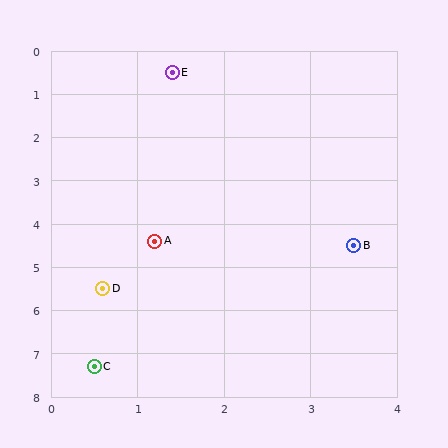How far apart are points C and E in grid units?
Points C and E are about 6.9 grid units apart.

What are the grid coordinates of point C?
Point C is at approximately (0.5, 7.3).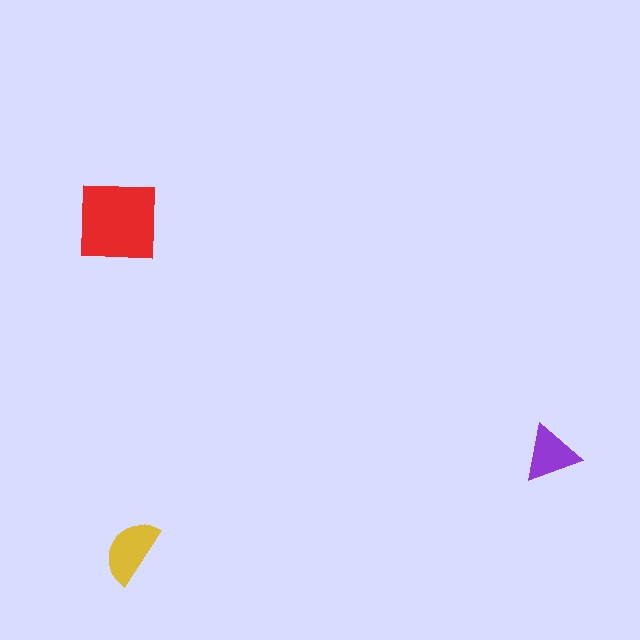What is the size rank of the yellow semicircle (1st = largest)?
2nd.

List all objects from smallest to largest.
The purple triangle, the yellow semicircle, the red square.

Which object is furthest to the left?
The red square is leftmost.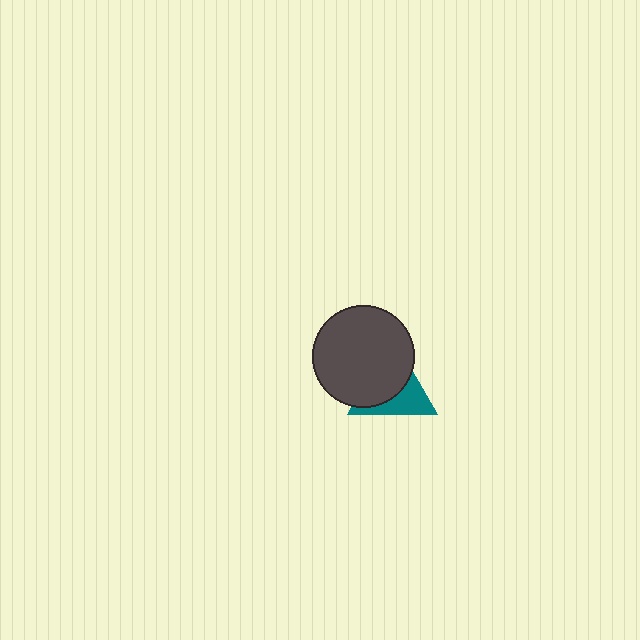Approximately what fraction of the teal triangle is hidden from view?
Roughly 58% of the teal triangle is hidden behind the dark gray circle.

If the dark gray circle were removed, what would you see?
You would see the complete teal triangle.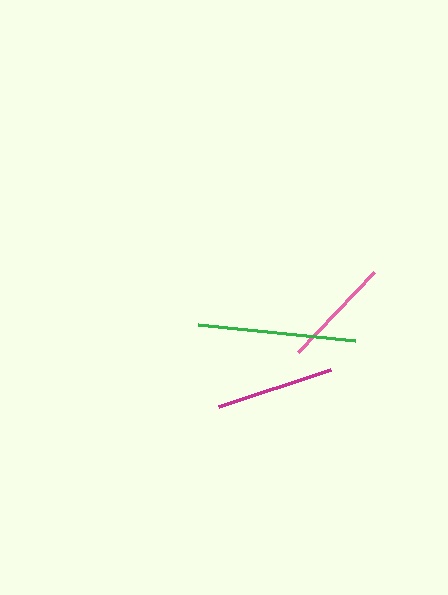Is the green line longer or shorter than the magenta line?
The green line is longer than the magenta line.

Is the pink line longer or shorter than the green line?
The green line is longer than the pink line.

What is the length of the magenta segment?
The magenta segment is approximately 118 pixels long.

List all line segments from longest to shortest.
From longest to shortest: green, magenta, pink.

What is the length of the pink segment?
The pink segment is approximately 111 pixels long.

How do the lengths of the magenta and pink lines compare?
The magenta and pink lines are approximately the same length.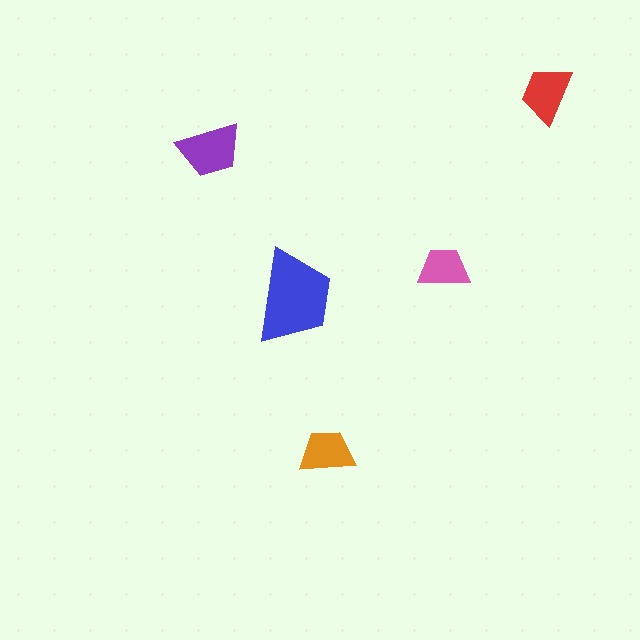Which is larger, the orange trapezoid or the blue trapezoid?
The blue one.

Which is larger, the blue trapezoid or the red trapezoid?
The blue one.